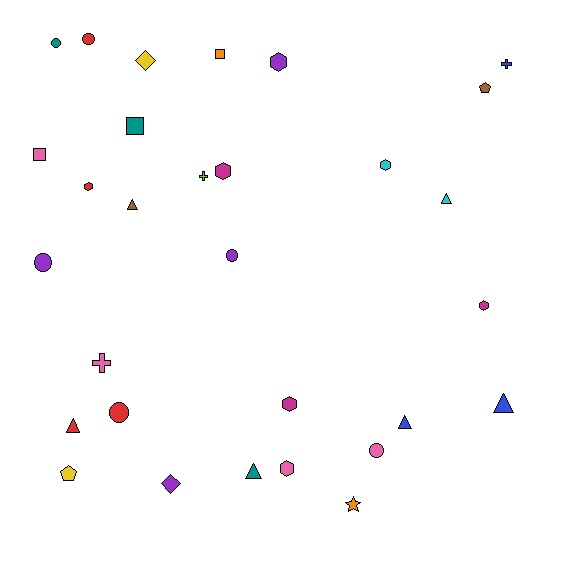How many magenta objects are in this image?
There are 3 magenta objects.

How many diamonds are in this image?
There are 2 diamonds.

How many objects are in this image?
There are 30 objects.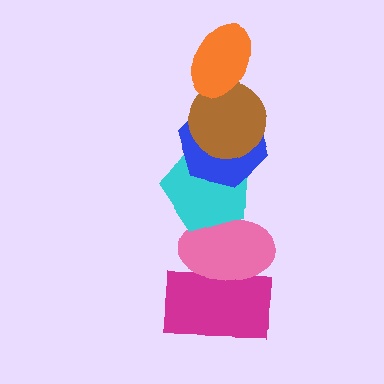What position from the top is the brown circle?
The brown circle is 2nd from the top.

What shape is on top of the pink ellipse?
The cyan pentagon is on top of the pink ellipse.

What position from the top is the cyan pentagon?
The cyan pentagon is 4th from the top.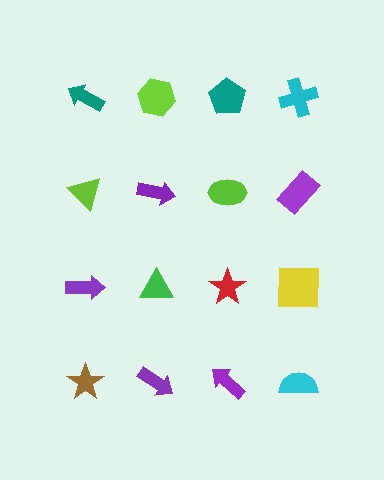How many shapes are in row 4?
4 shapes.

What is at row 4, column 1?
A brown star.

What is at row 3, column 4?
A yellow square.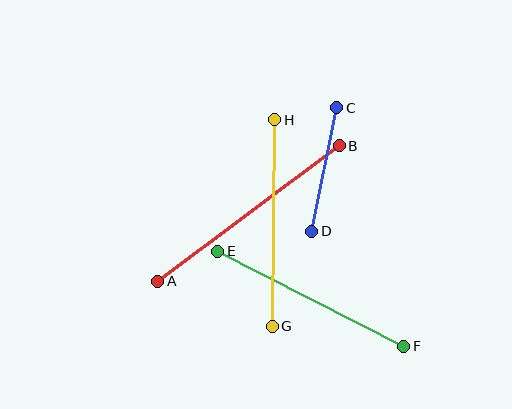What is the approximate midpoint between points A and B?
The midpoint is at approximately (248, 214) pixels.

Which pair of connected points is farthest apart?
Points A and B are farthest apart.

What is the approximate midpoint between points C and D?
The midpoint is at approximately (324, 169) pixels.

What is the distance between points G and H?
The distance is approximately 207 pixels.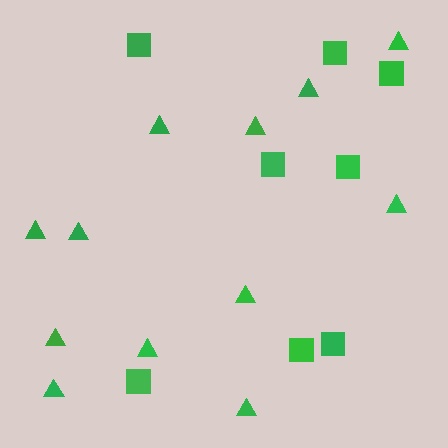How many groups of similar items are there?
There are 2 groups: one group of squares (8) and one group of triangles (12).